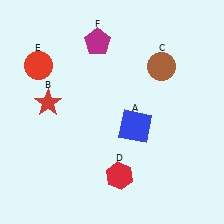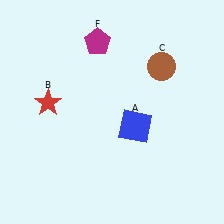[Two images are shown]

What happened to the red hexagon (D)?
The red hexagon (D) was removed in Image 2. It was in the bottom-right area of Image 1.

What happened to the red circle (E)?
The red circle (E) was removed in Image 2. It was in the top-left area of Image 1.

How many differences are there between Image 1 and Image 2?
There are 2 differences between the two images.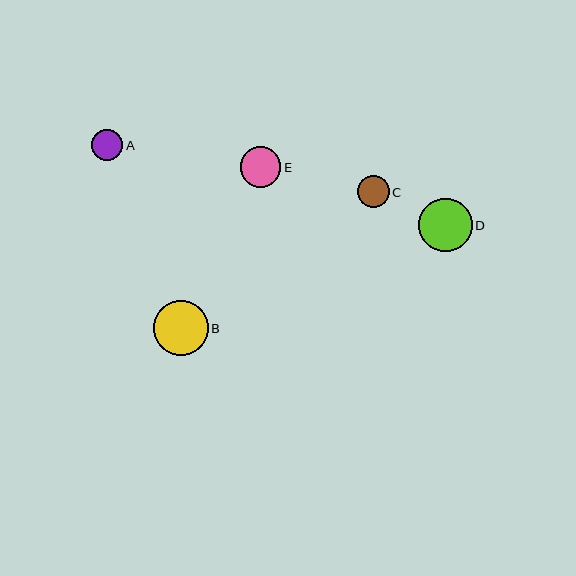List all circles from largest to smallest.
From largest to smallest: B, D, E, C, A.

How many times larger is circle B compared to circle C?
Circle B is approximately 1.7 times the size of circle C.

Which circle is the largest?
Circle B is the largest with a size of approximately 54 pixels.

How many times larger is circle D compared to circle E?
Circle D is approximately 1.3 times the size of circle E.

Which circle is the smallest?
Circle A is the smallest with a size of approximately 31 pixels.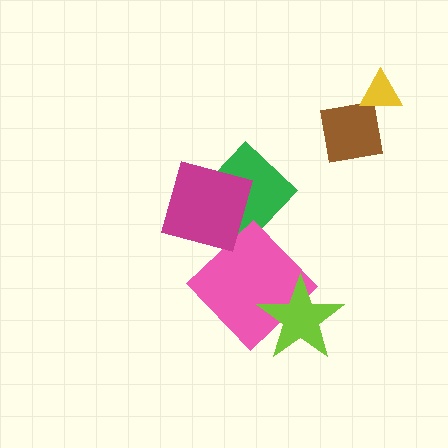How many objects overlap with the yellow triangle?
1 object overlaps with the yellow triangle.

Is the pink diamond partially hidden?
Yes, it is partially covered by another shape.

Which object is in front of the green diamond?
The magenta square is in front of the green diamond.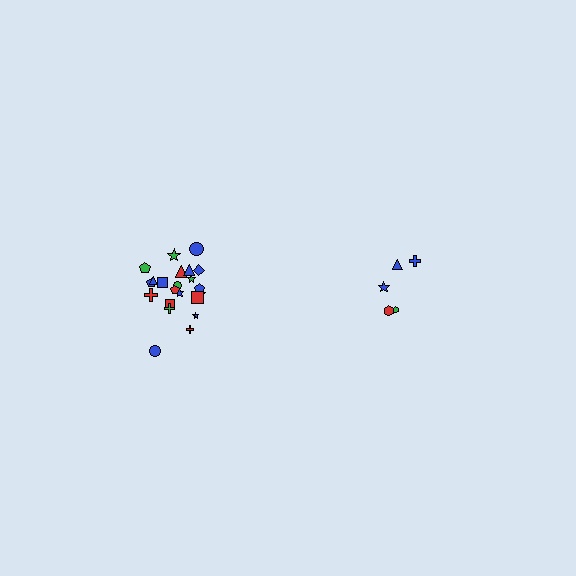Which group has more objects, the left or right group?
The left group.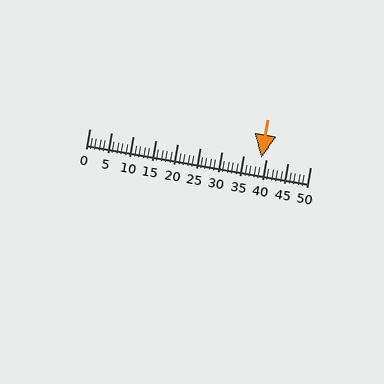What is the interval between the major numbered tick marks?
The major tick marks are spaced 5 units apart.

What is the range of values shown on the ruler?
The ruler shows values from 0 to 50.